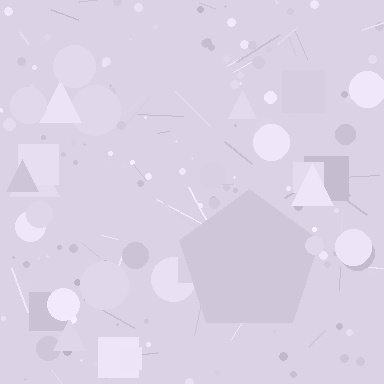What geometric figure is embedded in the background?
A pentagon is embedded in the background.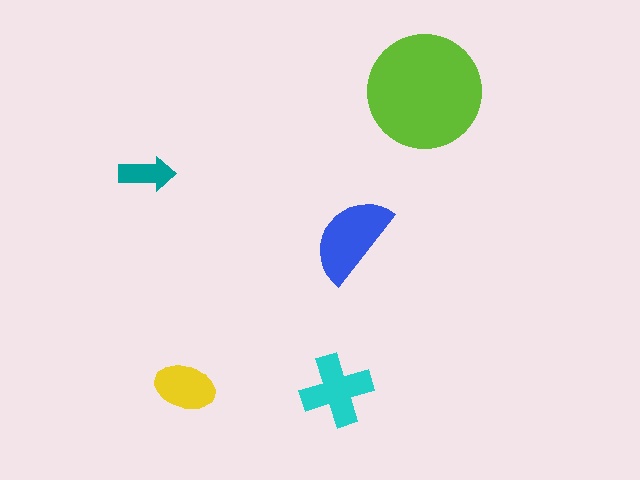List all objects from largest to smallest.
The lime circle, the blue semicircle, the cyan cross, the yellow ellipse, the teal arrow.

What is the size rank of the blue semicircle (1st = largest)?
2nd.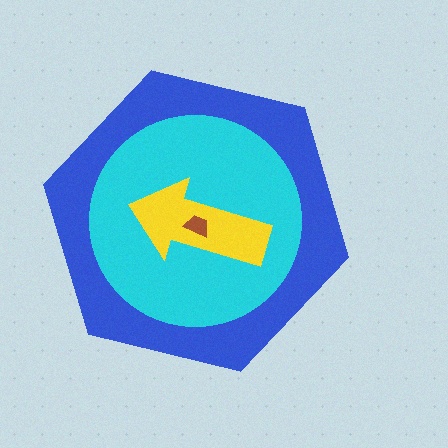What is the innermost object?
The brown trapezoid.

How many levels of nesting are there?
4.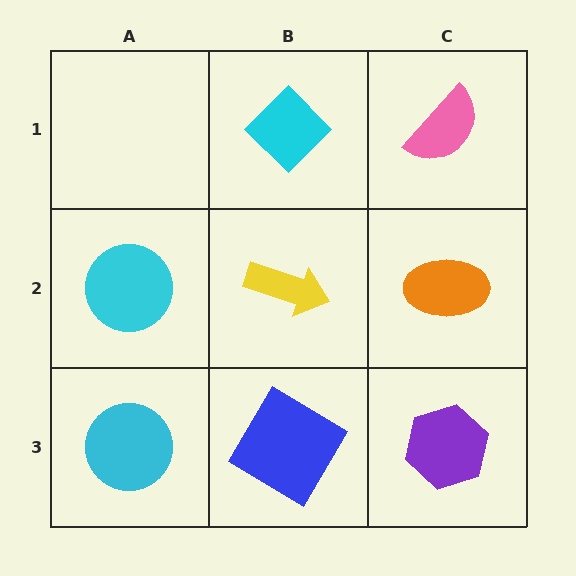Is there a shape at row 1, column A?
No, that cell is empty.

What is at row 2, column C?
An orange ellipse.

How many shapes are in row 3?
3 shapes.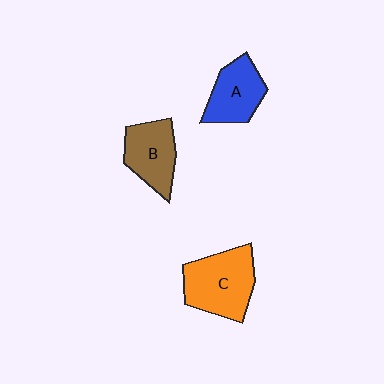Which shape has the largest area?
Shape C (orange).